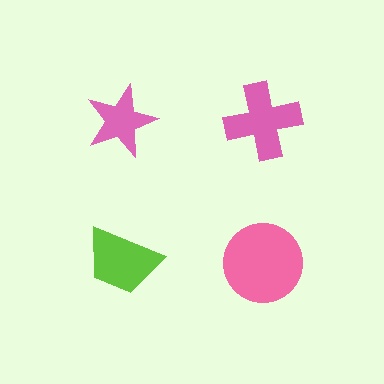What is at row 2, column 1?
A lime trapezoid.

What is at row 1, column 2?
A pink cross.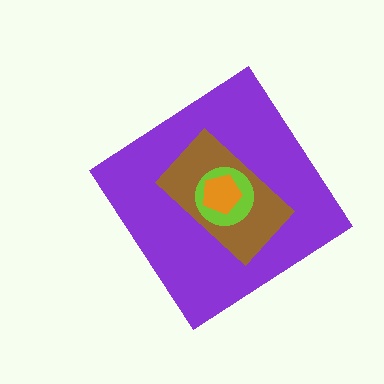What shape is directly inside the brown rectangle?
The lime circle.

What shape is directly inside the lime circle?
The orange pentagon.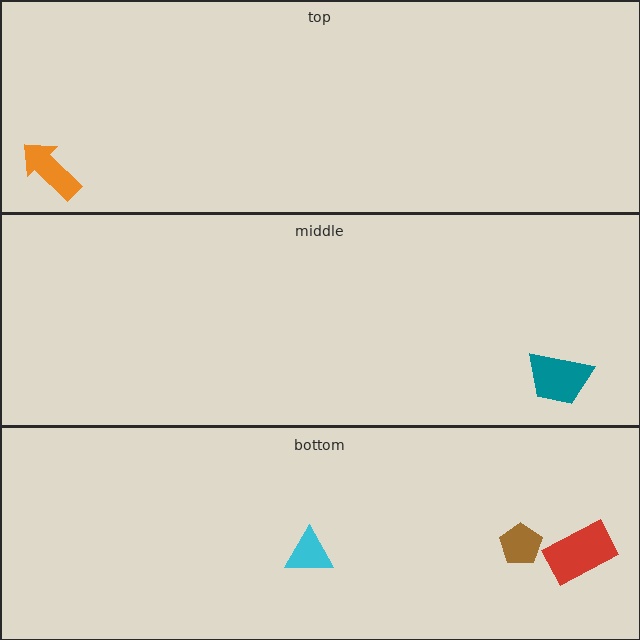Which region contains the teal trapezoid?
The middle region.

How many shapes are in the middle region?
1.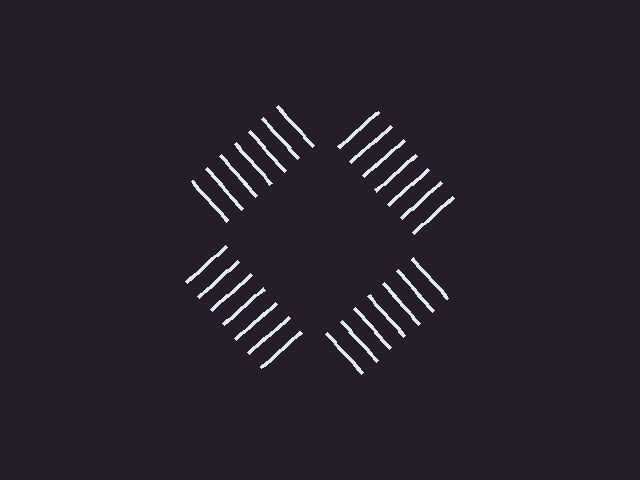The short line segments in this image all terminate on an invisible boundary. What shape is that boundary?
An illusory square — the line segments terminate on its edges but no continuous stroke is drawn.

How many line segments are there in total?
28 — 7 along each of the 4 edges.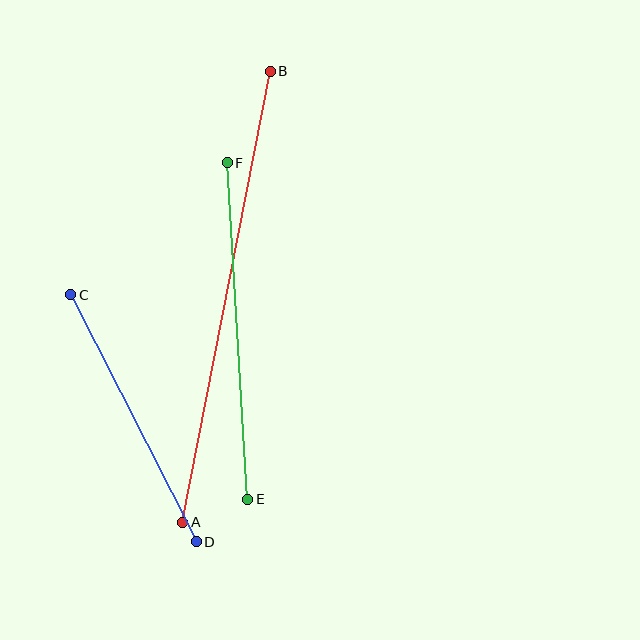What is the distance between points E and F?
The distance is approximately 337 pixels.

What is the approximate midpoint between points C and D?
The midpoint is at approximately (134, 418) pixels.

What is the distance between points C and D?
The distance is approximately 277 pixels.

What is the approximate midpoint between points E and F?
The midpoint is at approximately (238, 331) pixels.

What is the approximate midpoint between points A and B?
The midpoint is at approximately (227, 297) pixels.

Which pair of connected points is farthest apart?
Points A and B are farthest apart.